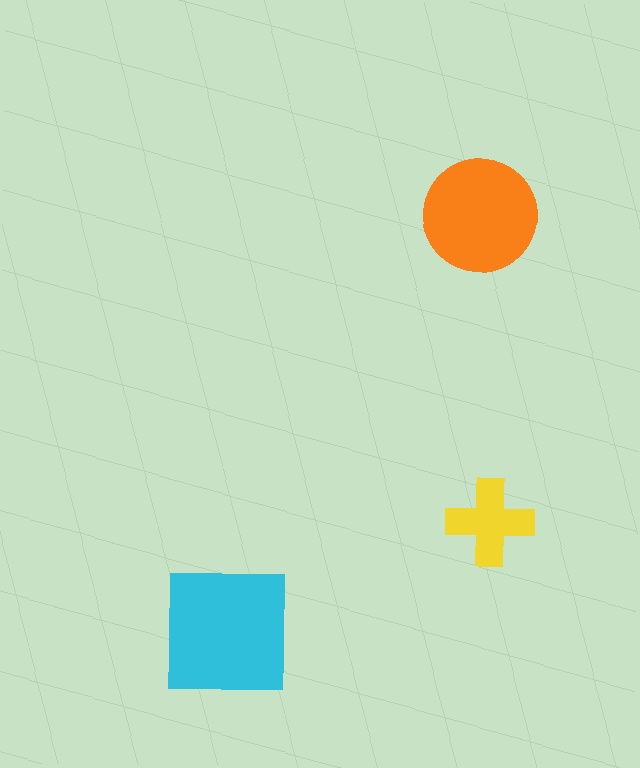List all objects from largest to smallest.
The cyan square, the orange circle, the yellow cross.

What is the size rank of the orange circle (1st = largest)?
2nd.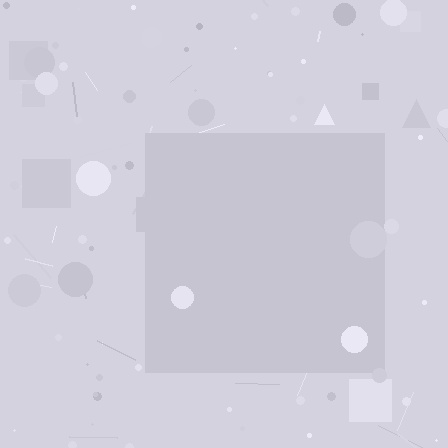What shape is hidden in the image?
A square is hidden in the image.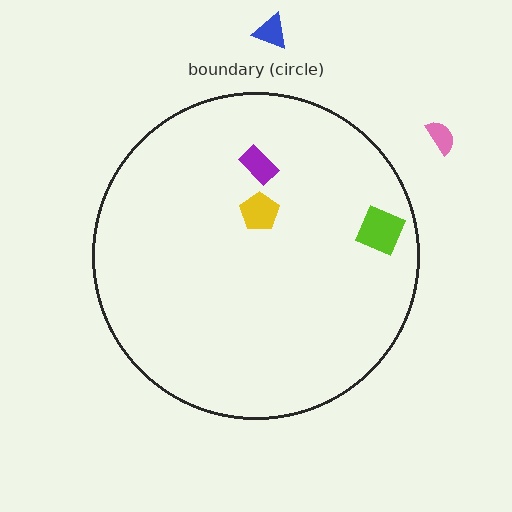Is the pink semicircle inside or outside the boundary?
Outside.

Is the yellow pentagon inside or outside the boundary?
Inside.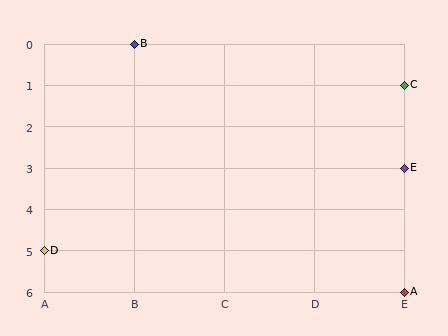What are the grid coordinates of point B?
Point B is at grid coordinates (B, 0).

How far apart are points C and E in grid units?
Points C and E are 2 rows apart.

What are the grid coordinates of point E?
Point E is at grid coordinates (E, 3).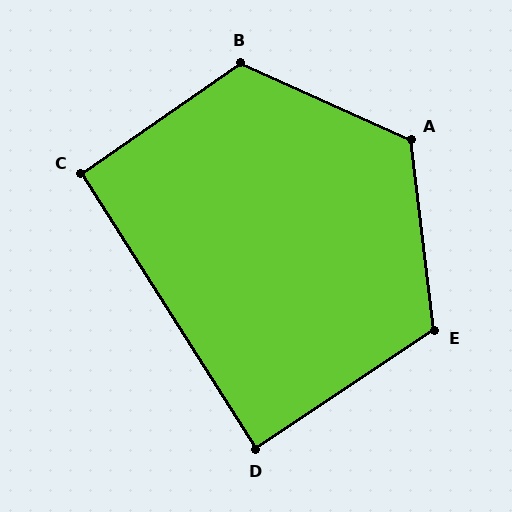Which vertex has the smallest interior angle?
D, at approximately 89 degrees.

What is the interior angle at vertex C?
Approximately 92 degrees (approximately right).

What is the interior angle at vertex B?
Approximately 121 degrees (obtuse).